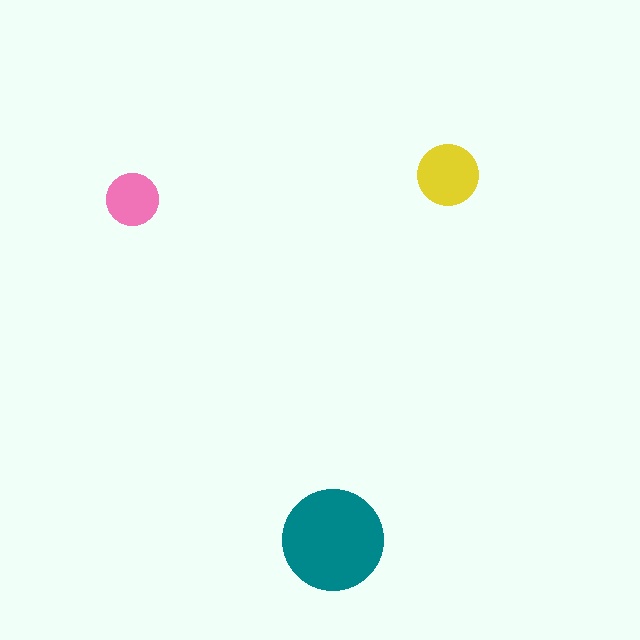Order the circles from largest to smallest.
the teal one, the yellow one, the pink one.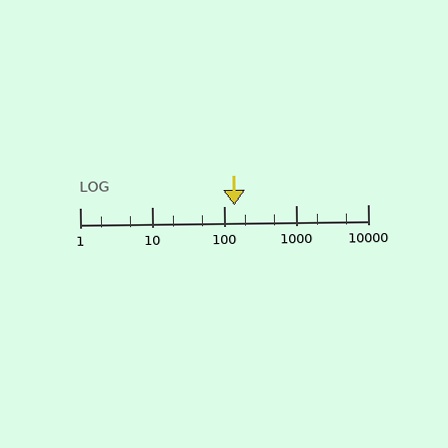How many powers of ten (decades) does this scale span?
The scale spans 4 decades, from 1 to 10000.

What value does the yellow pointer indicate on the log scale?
The pointer indicates approximately 140.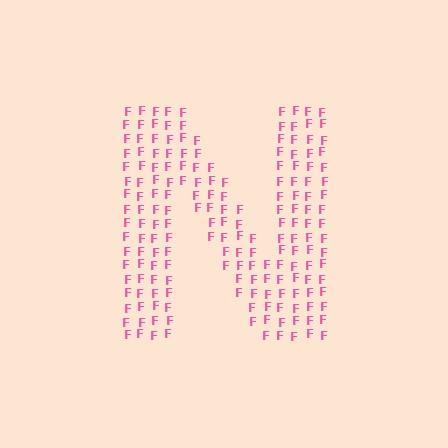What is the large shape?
The large shape is the letter N.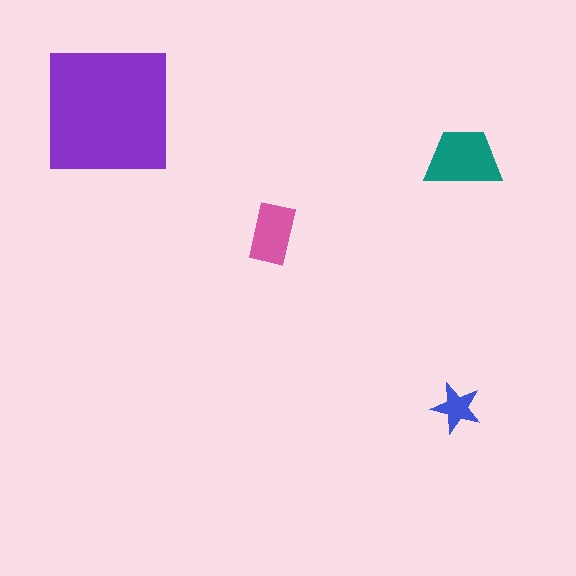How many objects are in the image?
There are 4 objects in the image.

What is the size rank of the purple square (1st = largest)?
1st.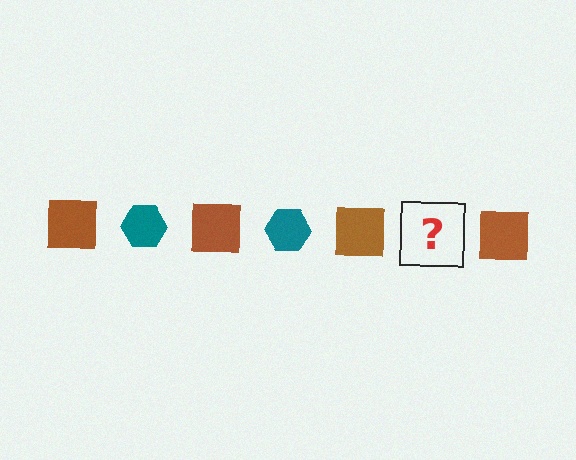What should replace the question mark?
The question mark should be replaced with a teal hexagon.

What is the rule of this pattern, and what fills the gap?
The rule is that the pattern alternates between brown square and teal hexagon. The gap should be filled with a teal hexagon.